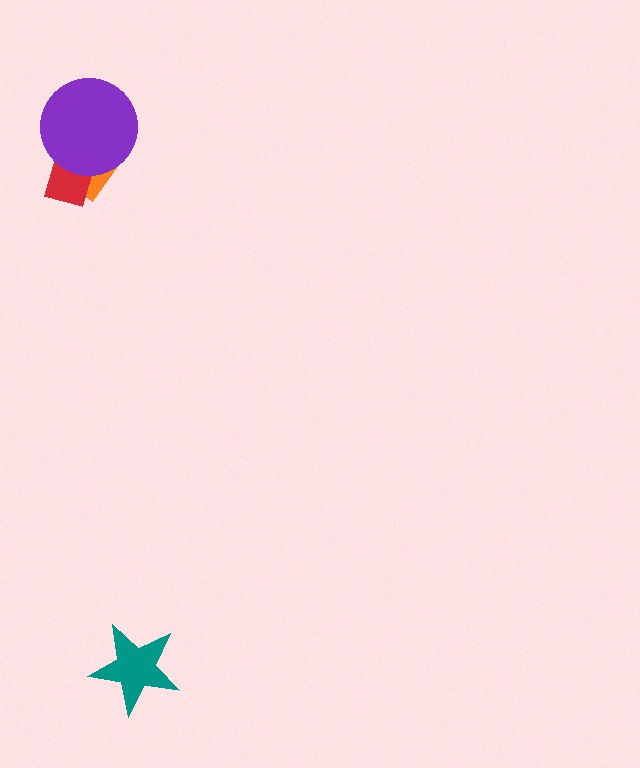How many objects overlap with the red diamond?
2 objects overlap with the red diamond.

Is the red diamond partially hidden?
Yes, it is partially covered by another shape.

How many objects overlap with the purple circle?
2 objects overlap with the purple circle.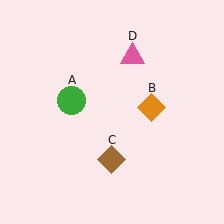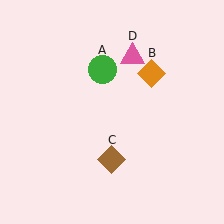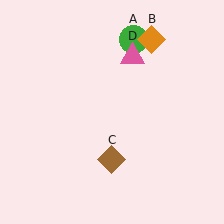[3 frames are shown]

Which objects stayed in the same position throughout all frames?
Brown diamond (object C) and pink triangle (object D) remained stationary.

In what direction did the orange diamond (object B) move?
The orange diamond (object B) moved up.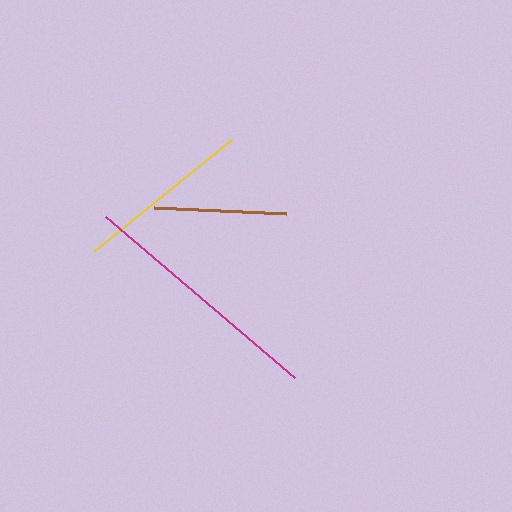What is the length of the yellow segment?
The yellow segment is approximately 178 pixels long.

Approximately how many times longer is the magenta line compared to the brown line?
The magenta line is approximately 1.9 times the length of the brown line.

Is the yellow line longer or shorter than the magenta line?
The magenta line is longer than the yellow line.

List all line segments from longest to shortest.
From longest to shortest: magenta, yellow, brown.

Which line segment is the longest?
The magenta line is the longest at approximately 248 pixels.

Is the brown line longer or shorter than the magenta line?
The magenta line is longer than the brown line.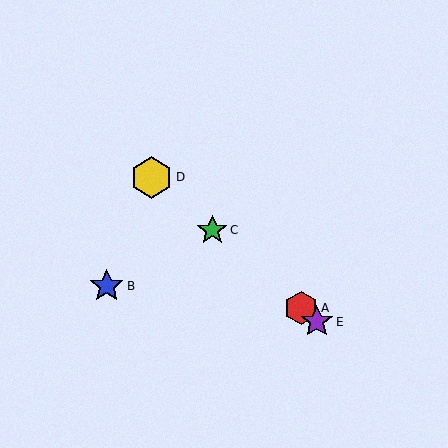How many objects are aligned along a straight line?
4 objects (A, C, D, E) are aligned along a straight line.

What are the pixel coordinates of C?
Object C is at (212, 230).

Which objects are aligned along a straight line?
Objects A, C, D, E are aligned along a straight line.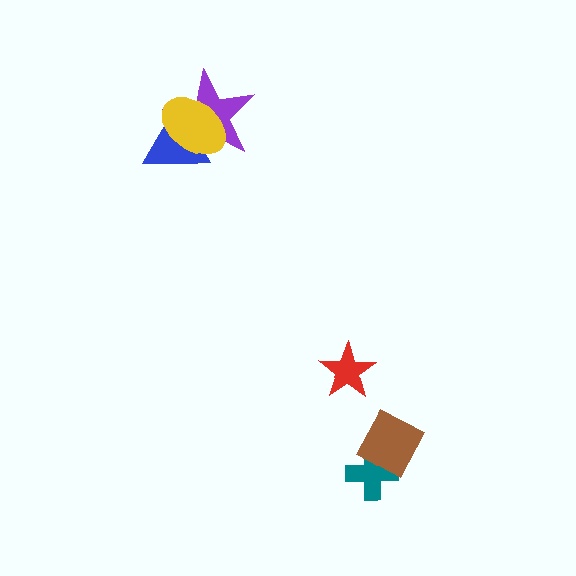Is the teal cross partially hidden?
Yes, it is partially covered by another shape.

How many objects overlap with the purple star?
2 objects overlap with the purple star.